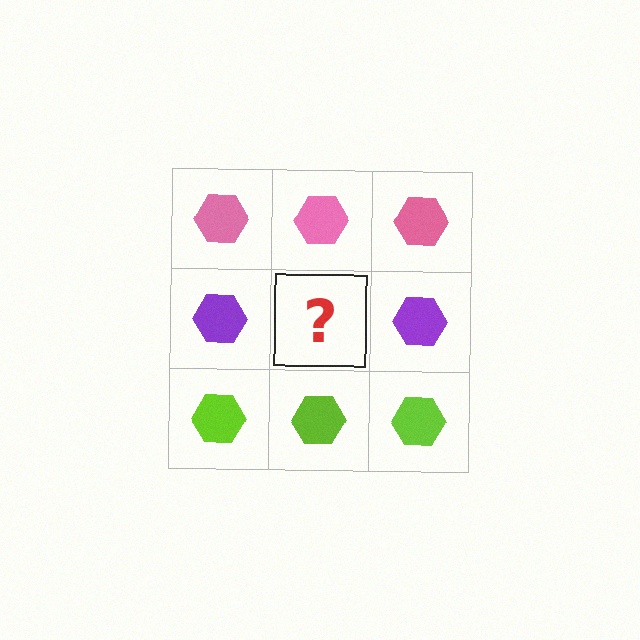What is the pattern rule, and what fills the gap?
The rule is that each row has a consistent color. The gap should be filled with a purple hexagon.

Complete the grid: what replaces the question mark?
The question mark should be replaced with a purple hexagon.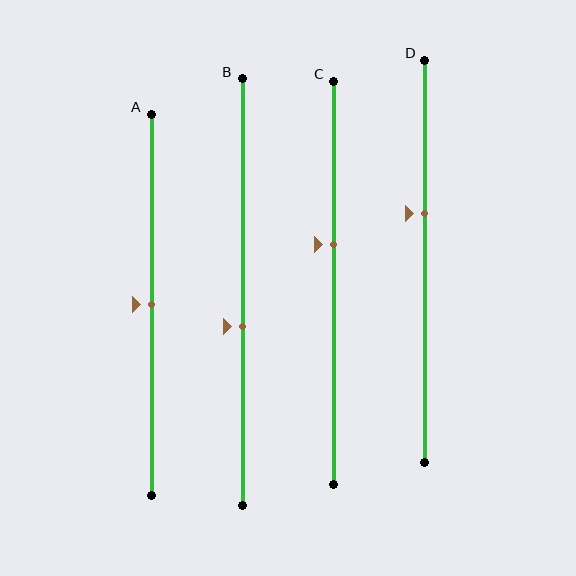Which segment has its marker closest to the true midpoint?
Segment A has its marker closest to the true midpoint.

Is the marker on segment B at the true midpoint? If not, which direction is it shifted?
No, the marker on segment B is shifted downward by about 8% of the segment length.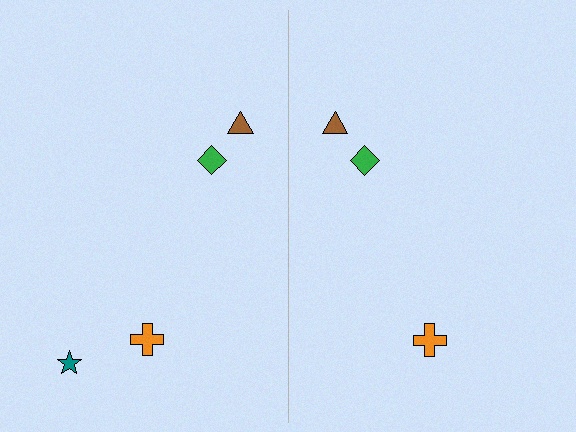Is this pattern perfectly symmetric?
No, the pattern is not perfectly symmetric. A teal star is missing from the right side.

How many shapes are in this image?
There are 7 shapes in this image.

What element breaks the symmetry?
A teal star is missing from the right side.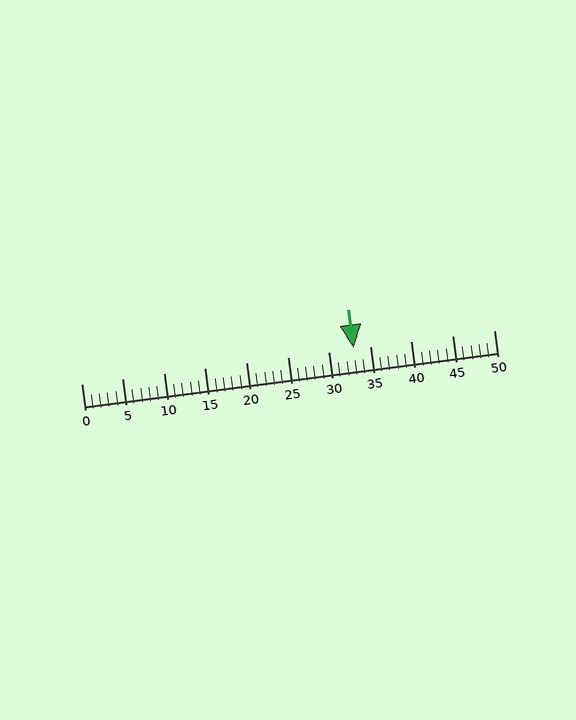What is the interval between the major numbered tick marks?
The major tick marks are spaced 5 units apart.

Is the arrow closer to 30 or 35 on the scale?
The arrow is closer to 35.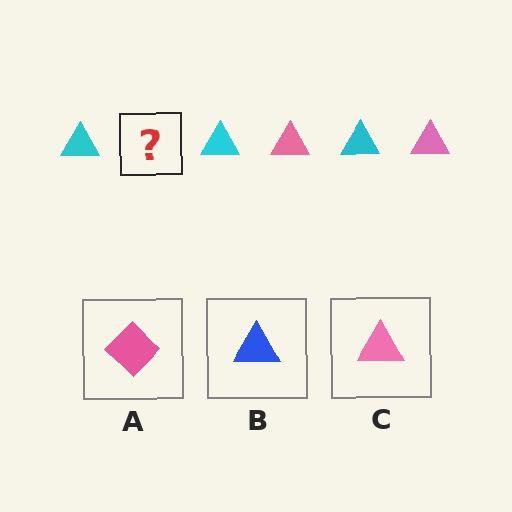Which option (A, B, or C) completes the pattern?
C.